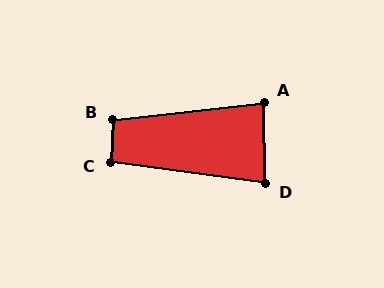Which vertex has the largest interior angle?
B, at approximately 99 degrees.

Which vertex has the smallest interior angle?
D, at approximately 81 degrees.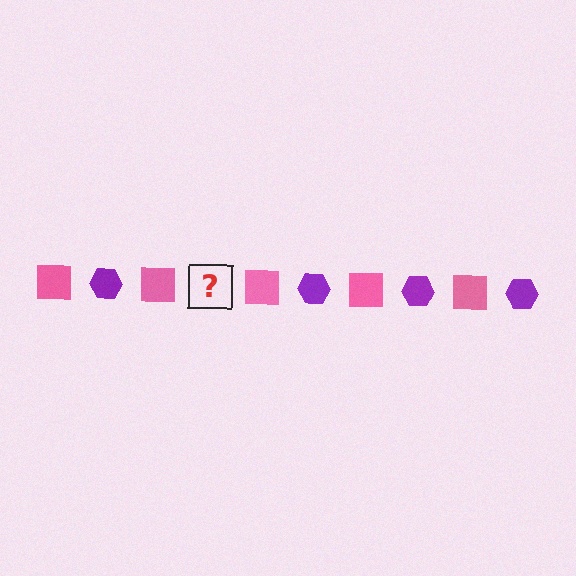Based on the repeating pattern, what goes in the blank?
The blank should be a purple hexagon.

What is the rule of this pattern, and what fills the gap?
The rule is that the pattern alternates between pink square and purple hexagon. The gap should be filled with a purple hexagon.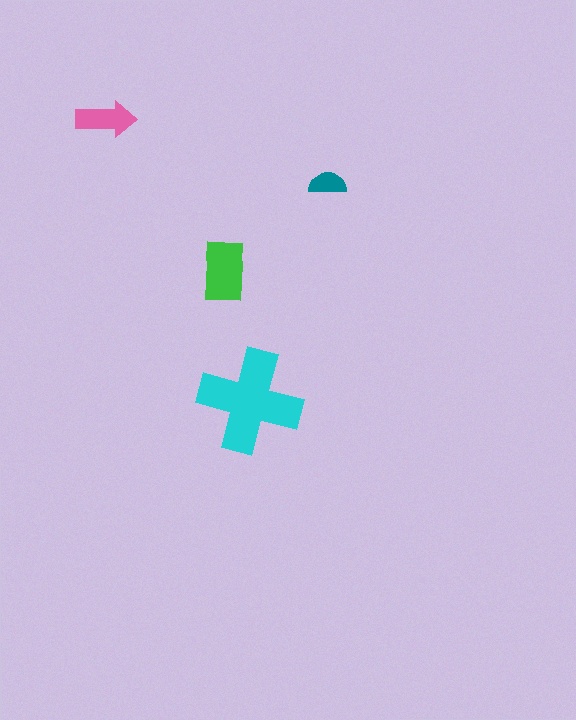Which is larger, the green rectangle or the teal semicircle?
The green rectangle.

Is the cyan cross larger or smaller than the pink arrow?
Larger.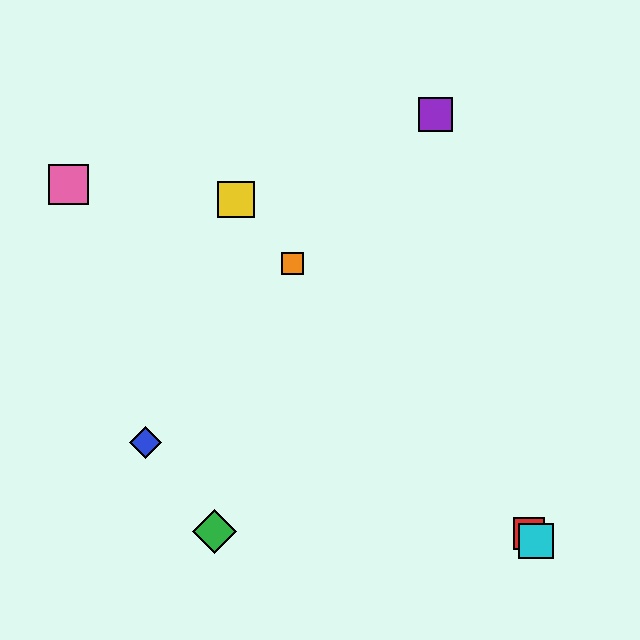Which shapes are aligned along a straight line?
The red square, the yellow square, the orange square, the cyan square are aligned along a straight line.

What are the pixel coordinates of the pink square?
The pink square is at (69, 185).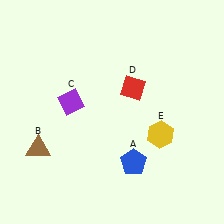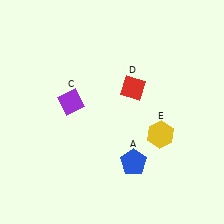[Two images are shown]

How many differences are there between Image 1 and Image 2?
There is 1 difference between the two images.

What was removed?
The brown triangle (B) was removed in Image 2.